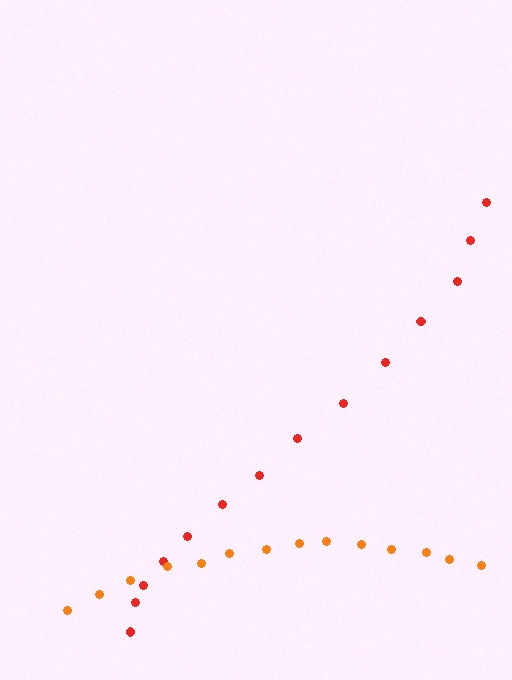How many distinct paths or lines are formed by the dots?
There are 2 distinct paths.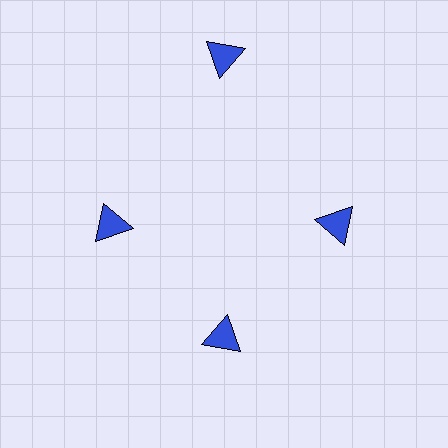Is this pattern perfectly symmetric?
No. The 4 blue triangles are arranged in a ring, but one element near the 12 o'clock position is pushed outward from the center, breaking the 4-fold rotational symmetry.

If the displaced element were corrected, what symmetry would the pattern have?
It would have 4-fold rotational symmetry — the pattern would map onto itself every 90 degrees.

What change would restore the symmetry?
The symmetry would be restored by moving it inward, back onto the ring so that all 4 triangles sit at equal angles and equal distance from the center.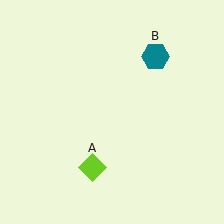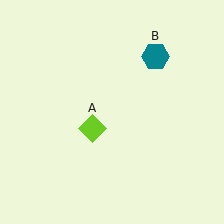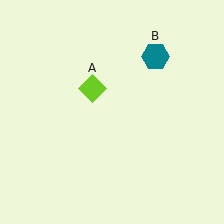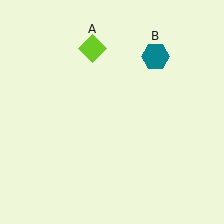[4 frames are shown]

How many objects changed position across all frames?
1 object changed position: lime diamond (object A).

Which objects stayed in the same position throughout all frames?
Teal hexagon (object B) remained stationary.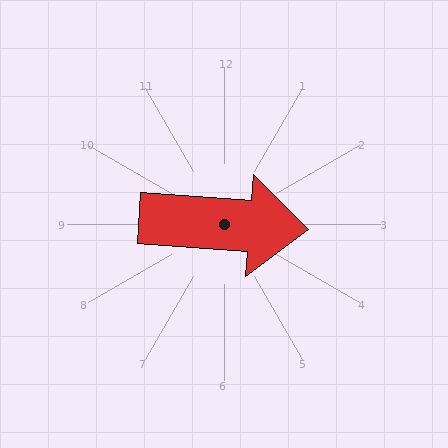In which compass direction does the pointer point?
East.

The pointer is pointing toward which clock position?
Roughly 3 o'clock.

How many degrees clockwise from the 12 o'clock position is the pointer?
Approximately 94 degrees.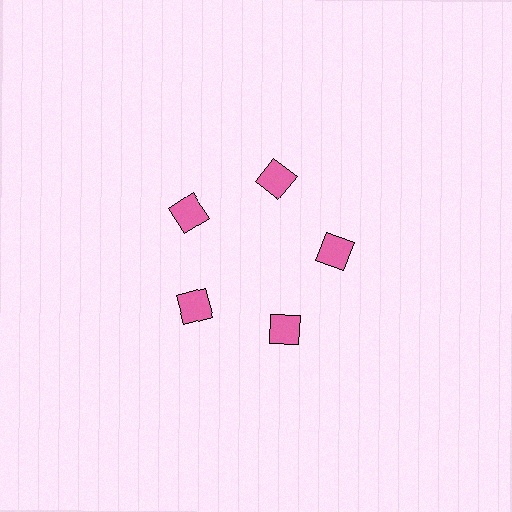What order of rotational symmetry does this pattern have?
This pattern has 5-fold rotational symmetry.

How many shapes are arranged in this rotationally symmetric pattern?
There are 5 shapes, arranged in 5 groups of 1.